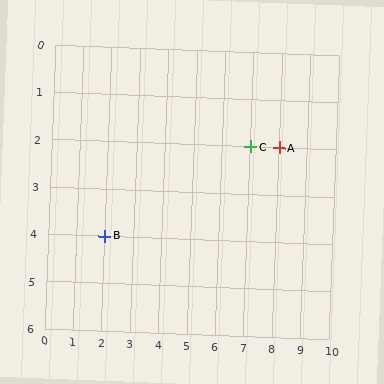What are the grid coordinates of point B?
Point B is at grid coordinates (2, 4).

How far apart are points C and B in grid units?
Points C and B are 5 columns and 2 rows apart (about 5.4 grid units diagonally).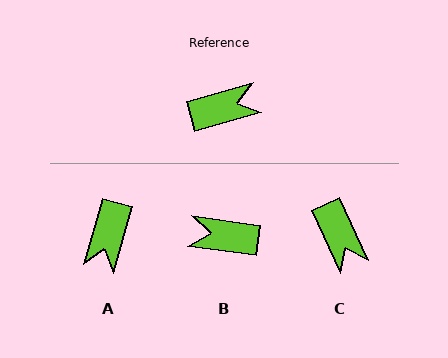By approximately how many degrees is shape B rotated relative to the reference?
Approximately 157 degrees counter-clockwise.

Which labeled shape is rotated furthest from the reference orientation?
B, about 157 degrees away.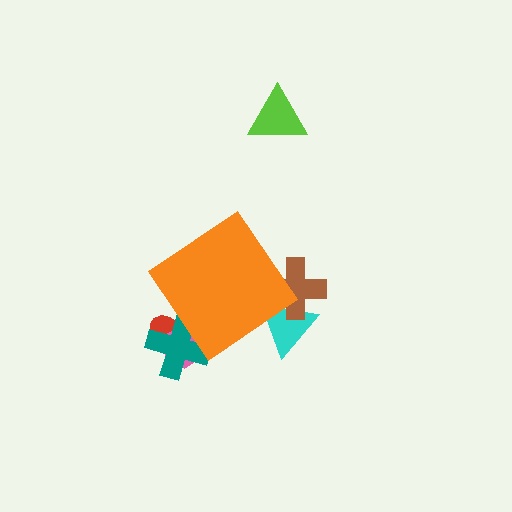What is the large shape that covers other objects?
An orange diamond.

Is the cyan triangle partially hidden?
Yes, the cyan triangle is partially hidden behind the orange diamond.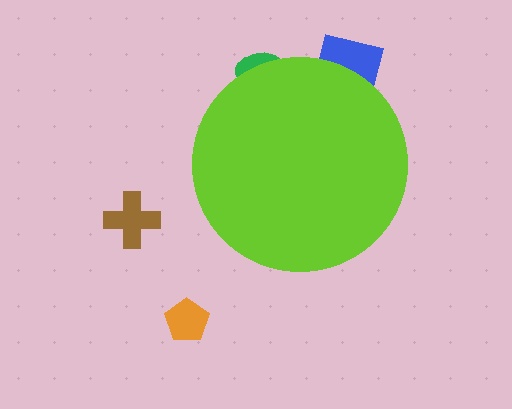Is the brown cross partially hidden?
No, the brown cross is fully visible.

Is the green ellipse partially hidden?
Yes, the green ellipse is partially hidden behind the lime circle.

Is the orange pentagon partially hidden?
No, the orange pentagon is fully visible.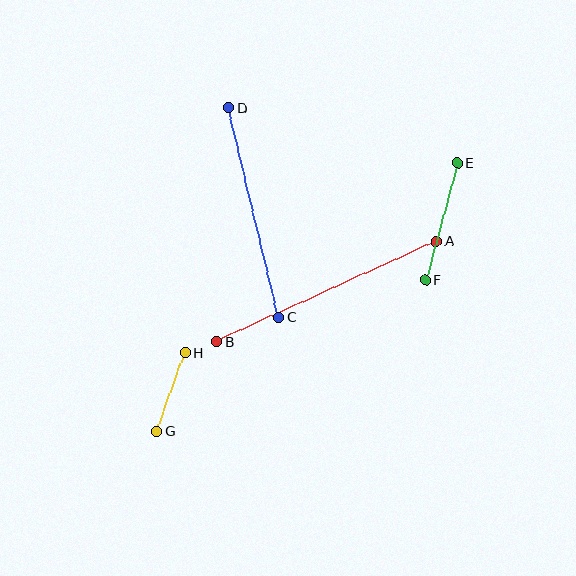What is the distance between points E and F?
The distance is approximately 121 pixels.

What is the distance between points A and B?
The distance is approximately 241 pixels.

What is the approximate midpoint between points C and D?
The midpoint is at approximately (254, 212) pixels.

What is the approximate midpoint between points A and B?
The midpoint is at approximately (327, 291) pixels.